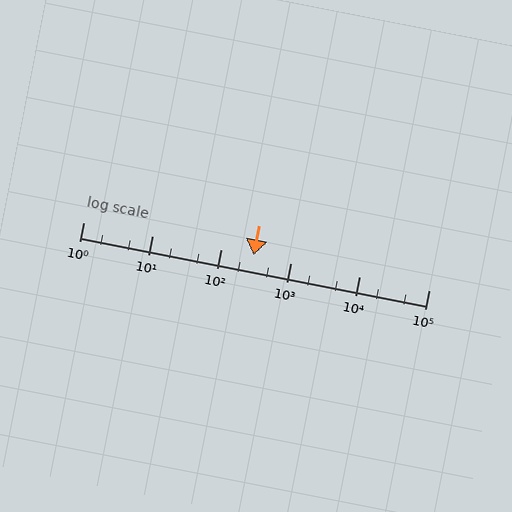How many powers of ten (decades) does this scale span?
The scale spans 5 decades, from 1 to 100000.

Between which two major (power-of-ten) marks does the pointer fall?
The pointer is between 100 and 1000.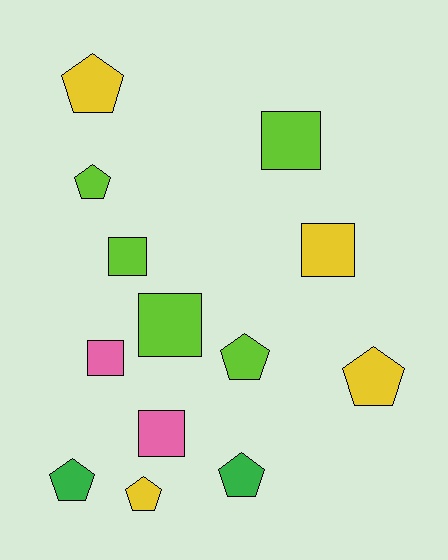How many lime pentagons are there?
There are 2 lime pentagons.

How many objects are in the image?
There are 13 objects.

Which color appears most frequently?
Lime, with 5 objects.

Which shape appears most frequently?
Pentagon, with 7 objects.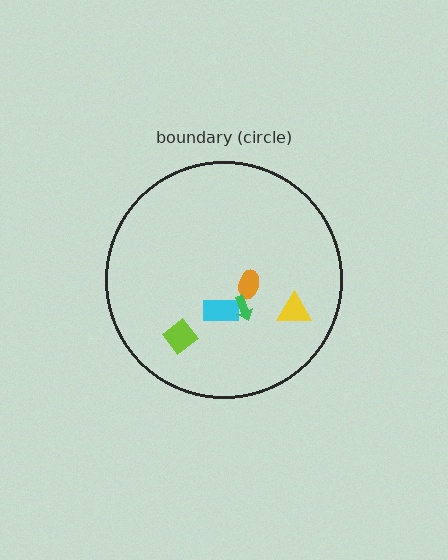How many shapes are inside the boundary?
5 inside, 0 outside.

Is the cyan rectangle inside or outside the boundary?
Inside.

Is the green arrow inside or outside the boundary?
Inside.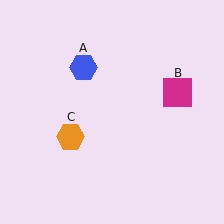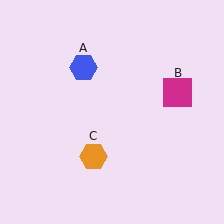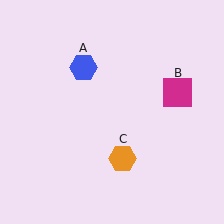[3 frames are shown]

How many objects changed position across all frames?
1 object changed position: orange hexagon (object C).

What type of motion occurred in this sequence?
The orange hexagon (object C) rotated counterclockwise around the center of the scene.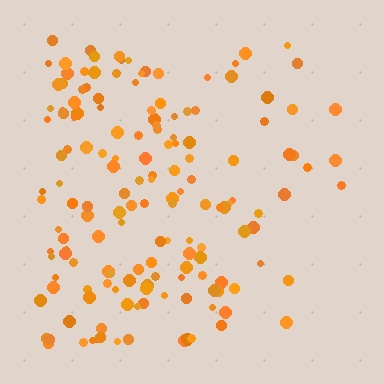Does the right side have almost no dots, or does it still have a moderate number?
Still a moderate number, just noticeably fewer than the left.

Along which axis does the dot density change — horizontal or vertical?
Horizontal.